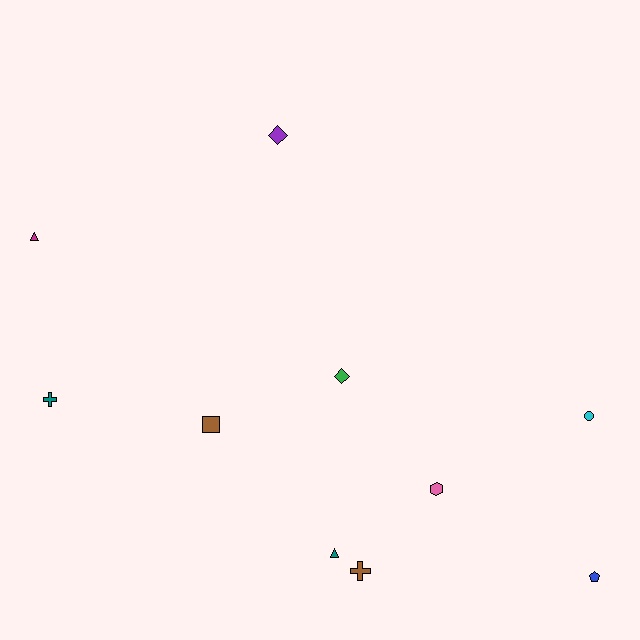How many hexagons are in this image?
There is 1 hexagon.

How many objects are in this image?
There are 10 objects.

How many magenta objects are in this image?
There is 1 magenta object.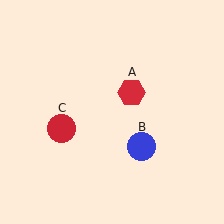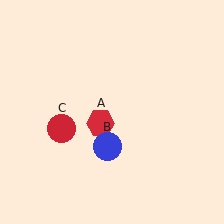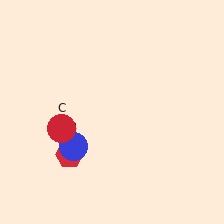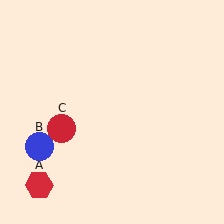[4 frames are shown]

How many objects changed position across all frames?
2 objects changed position: red hexagon (object A), blue circle (object B).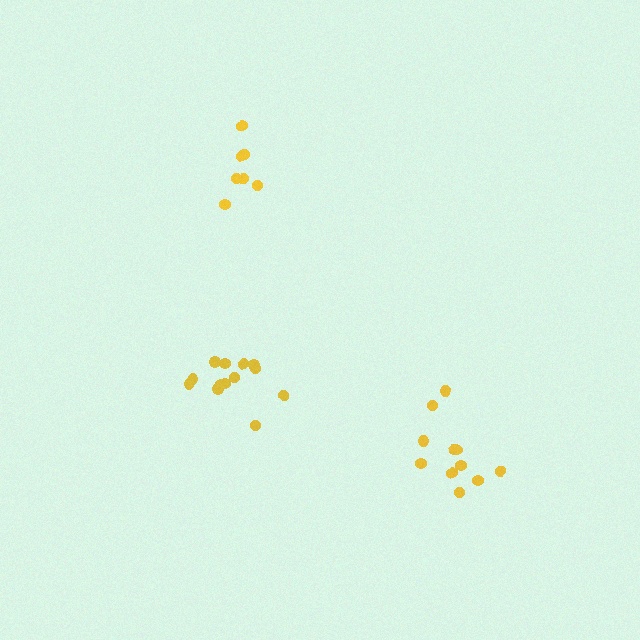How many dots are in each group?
Group 1: 7 dots, Group 2: 11 dots, Group 3: 13 dots (31 total).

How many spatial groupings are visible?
There are 3 spatial groupings.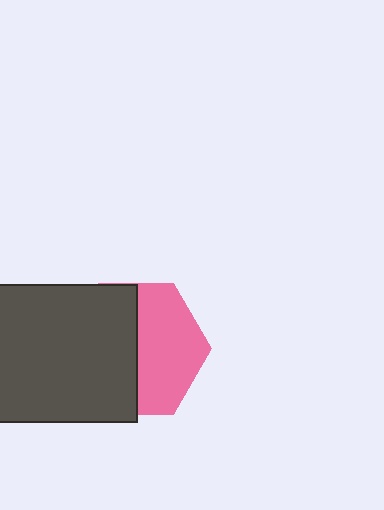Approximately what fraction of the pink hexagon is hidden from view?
Roughly 51% of the pink hexagon is hidden behind the dark gray rectangle.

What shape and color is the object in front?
The object in front is a dark gray rectangle.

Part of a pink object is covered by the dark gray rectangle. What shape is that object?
It is a hexagon.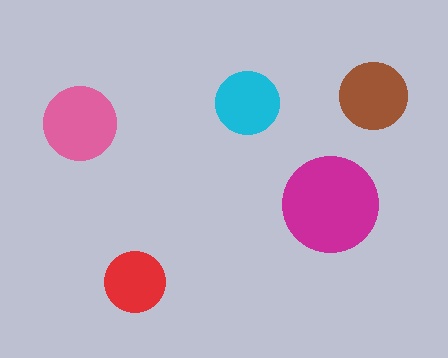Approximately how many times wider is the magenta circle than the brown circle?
About 1.5 times wider.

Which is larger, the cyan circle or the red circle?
The cyan one.